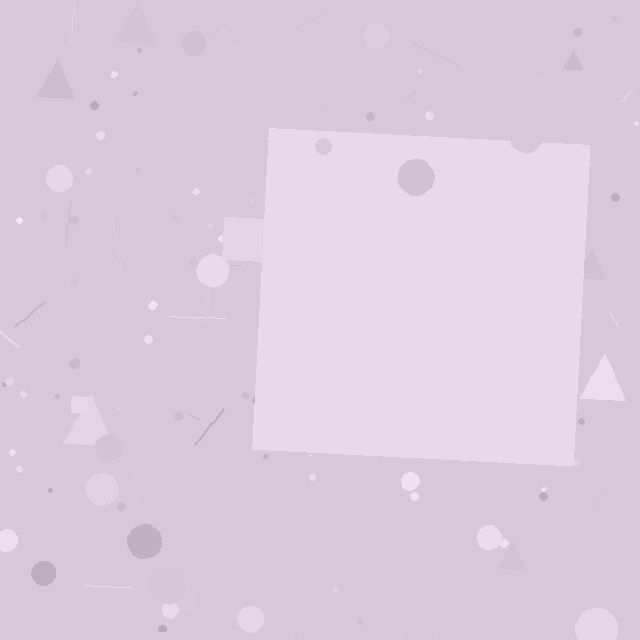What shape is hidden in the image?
A square is hidden in the image.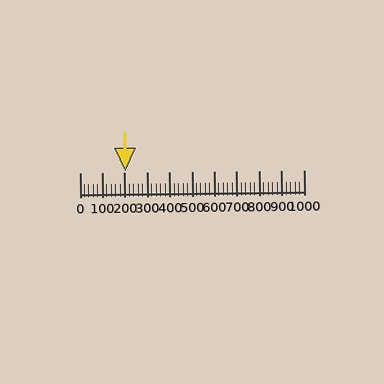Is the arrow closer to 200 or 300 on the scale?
The arrow is closer to 200.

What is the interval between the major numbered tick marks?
The major tick marks are spaced 100 units apart.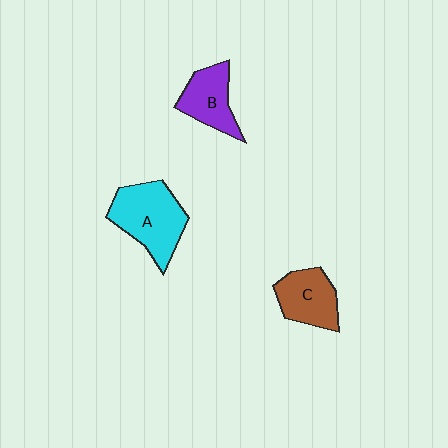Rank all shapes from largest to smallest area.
From largest to smallest: A (cyan), C (brown), B (purple).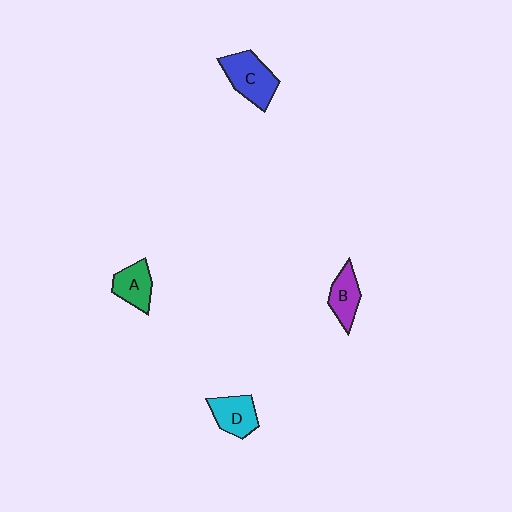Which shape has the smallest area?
Shape B (purple).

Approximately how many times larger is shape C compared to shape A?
Approximately 1.4 times.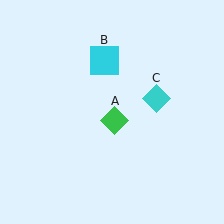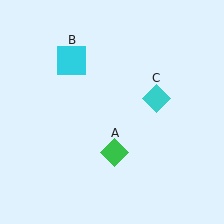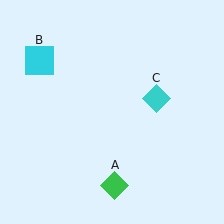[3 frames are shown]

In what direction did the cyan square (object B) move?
The cyan square (object B) moved left.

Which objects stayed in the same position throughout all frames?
Cyan diamond (object C) remained stationary.